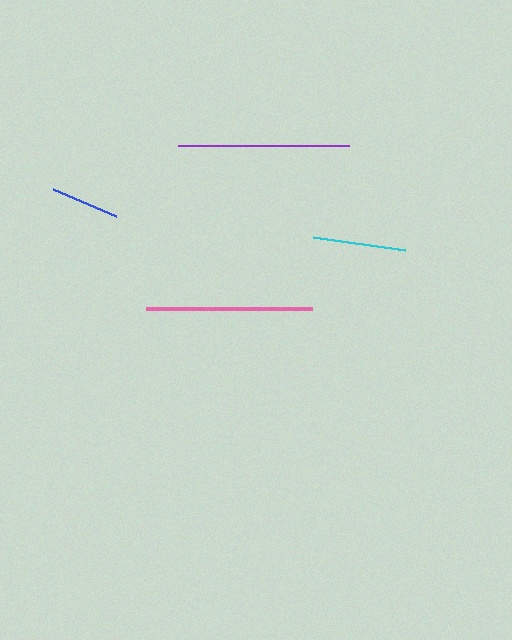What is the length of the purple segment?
The purple segment is approximately 171 pixels long.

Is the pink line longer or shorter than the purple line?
The purple line is longer than the pink line.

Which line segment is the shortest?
The blue line is the shortest at approximately 68 pixels.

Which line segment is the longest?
The purple line is the longest at approximately 171 pixels.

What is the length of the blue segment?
The blue segment is approximately 68 pixels long.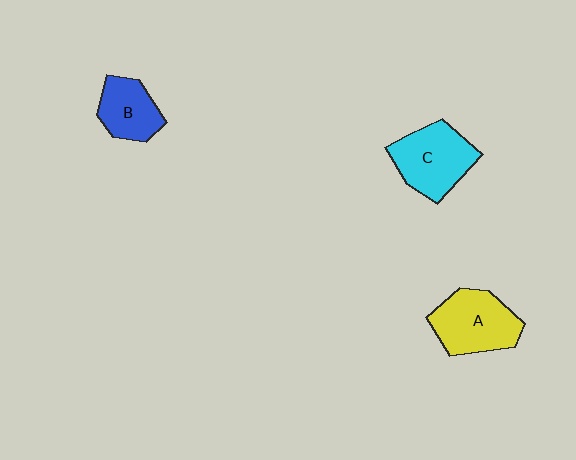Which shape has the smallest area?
Shape B (blue).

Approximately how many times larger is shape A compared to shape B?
Approximately 1.4 times.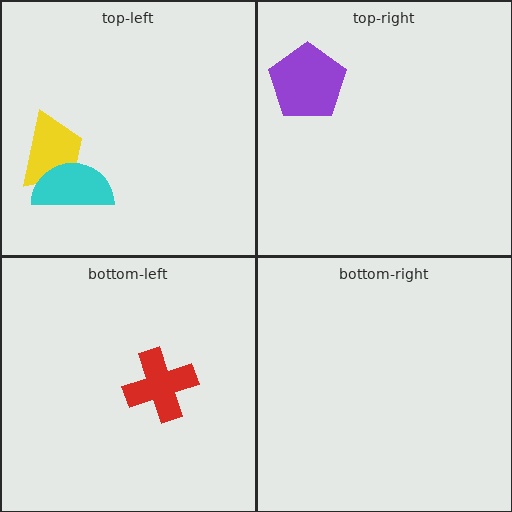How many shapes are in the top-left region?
2.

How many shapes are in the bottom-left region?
1.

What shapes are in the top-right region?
The purple pentagon.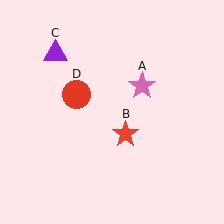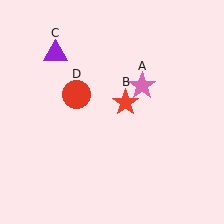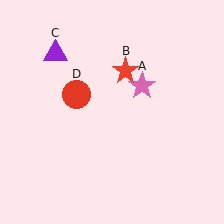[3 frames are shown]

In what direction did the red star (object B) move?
The red star (object B) moved up.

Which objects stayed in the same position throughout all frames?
Pink star (object A) and purple triangle (object C) and red circle (object D) remained stationary.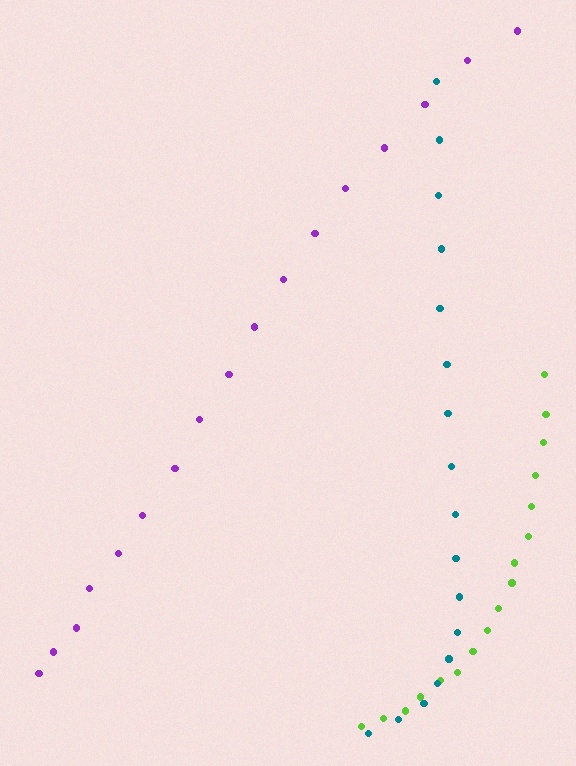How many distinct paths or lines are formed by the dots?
There are 3 distinct paths.